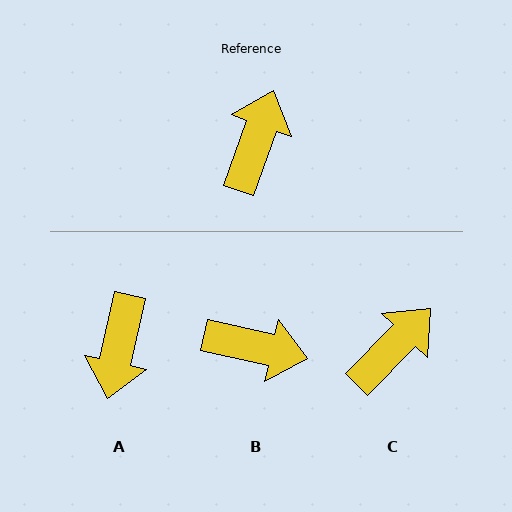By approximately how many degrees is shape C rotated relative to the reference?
Approximately 24 degrees clockwise.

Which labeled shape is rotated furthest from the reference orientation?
A, about 173 degrees away.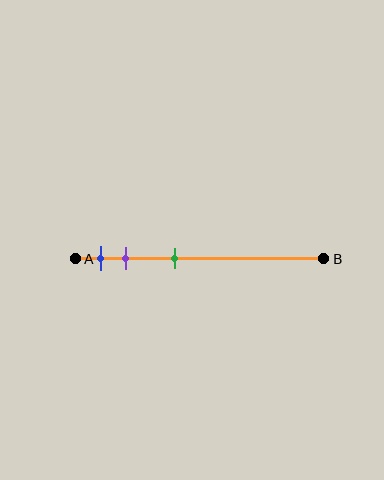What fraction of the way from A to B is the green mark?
The green mark is approximately 40% (0.4) of the way from A to B.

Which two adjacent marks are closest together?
The blue and purple marks are the closest adjacent pair.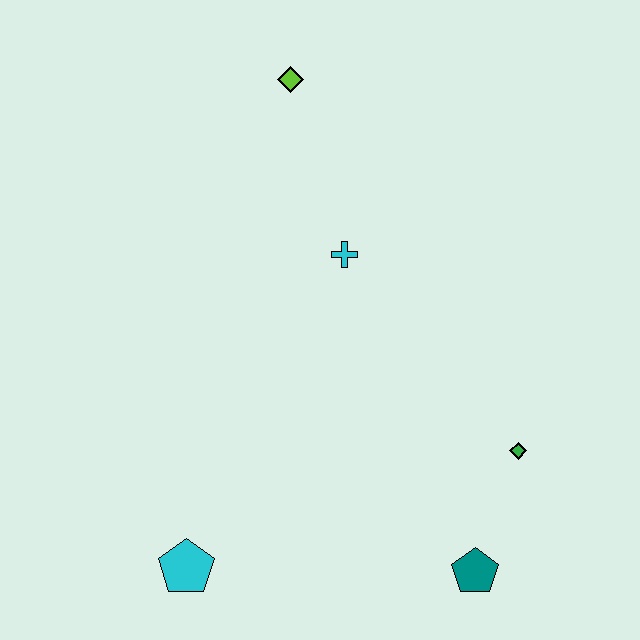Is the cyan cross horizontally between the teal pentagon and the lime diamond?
Yes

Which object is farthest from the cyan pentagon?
The lime diamond is farthest from the cyan pentagon.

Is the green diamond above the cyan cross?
No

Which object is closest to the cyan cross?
The lime diamond is closest to the cyan cross.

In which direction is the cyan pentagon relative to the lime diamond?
The cyan pentagon is below the lime diamond.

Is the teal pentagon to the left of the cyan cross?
No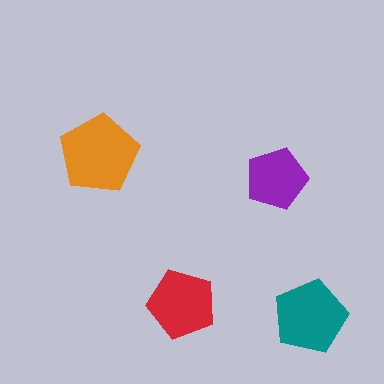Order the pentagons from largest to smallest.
the orange one, the teal one, the red one, the purple one.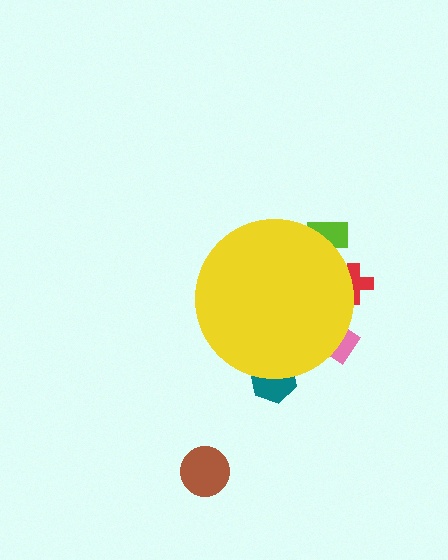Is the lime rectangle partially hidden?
Yes, the lime rectangle is partially hidden behind the yellow circle.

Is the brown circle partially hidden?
No, the brown circle is fully visible.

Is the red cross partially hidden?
Yes, the red cross is partially hidden behind the yellow circle.